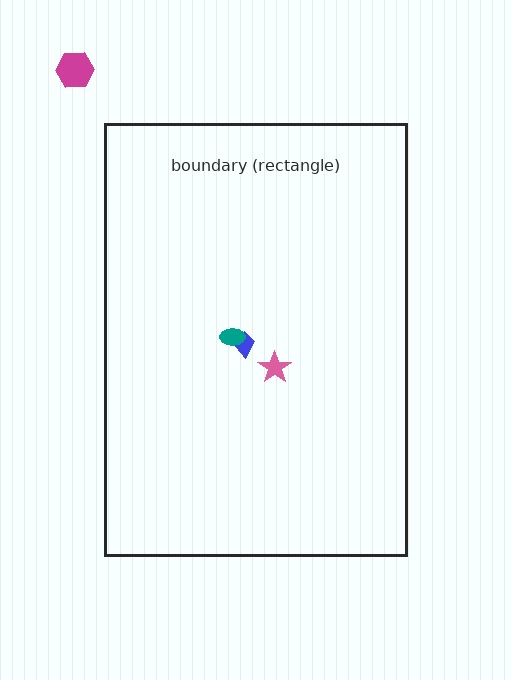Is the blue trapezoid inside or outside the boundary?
Inside.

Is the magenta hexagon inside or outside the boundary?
Outside.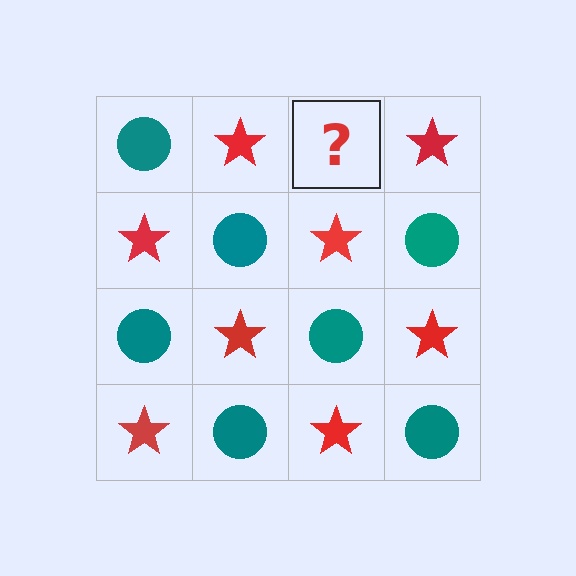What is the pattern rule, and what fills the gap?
The rule is that it alternates teal circle and red star in a checkerboard pattern. The gap should be filled with a teal circle.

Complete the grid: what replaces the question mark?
The question mark should be replaced with a teal circle.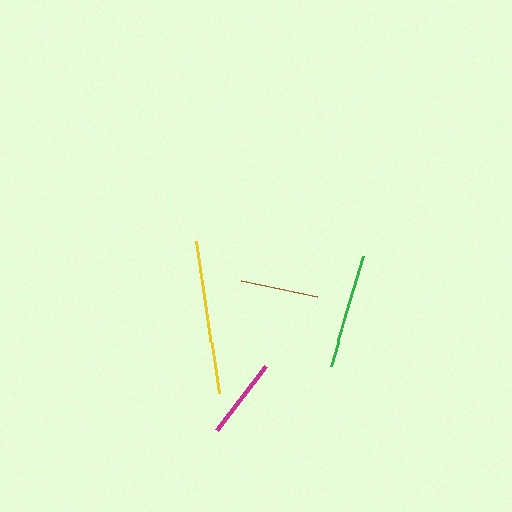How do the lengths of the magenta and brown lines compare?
The magenta and brown lines are approximately the same length.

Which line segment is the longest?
The yellow line is the longest at approximately 153 pixels.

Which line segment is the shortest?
The brown line is the shortest at approximately 78 pixels.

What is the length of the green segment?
The green segment is approximately 113 pixels long.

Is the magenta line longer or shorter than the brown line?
The magenta line is longer than the brown line.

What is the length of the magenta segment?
The magenta segment is approximately 81 pixels long.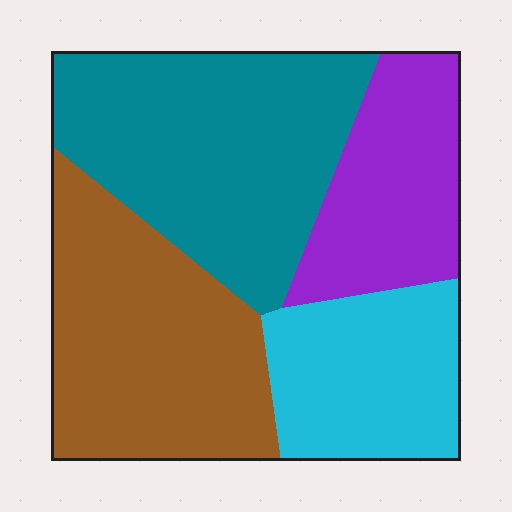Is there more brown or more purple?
Brown.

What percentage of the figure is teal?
Teal takes up between a quarter and a half of the figure.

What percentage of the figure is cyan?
Cyan covers around 20% of the figure.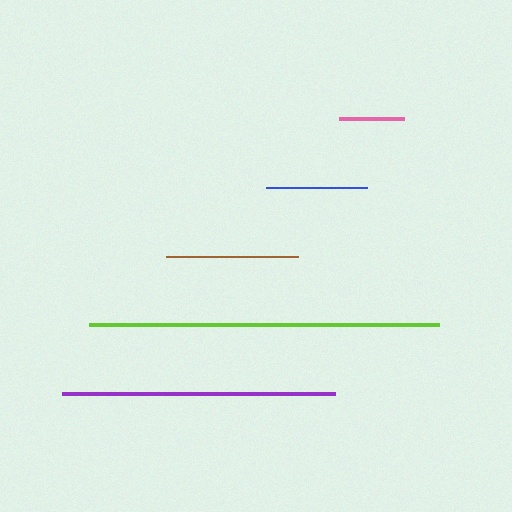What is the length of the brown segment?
The brown segment is approximately 132 pixels long.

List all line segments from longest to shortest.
From longest to shortest: lime, purple, brown, blue, pink.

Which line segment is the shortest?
The pink line is the shortest at approximately 65 pixels.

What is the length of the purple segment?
The purple segment is approximately 273 pixels long.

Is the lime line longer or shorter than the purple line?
The lime line is longer than the purple line.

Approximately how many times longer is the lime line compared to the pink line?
The lime line is approximately 5.4 times the length of the pink line.